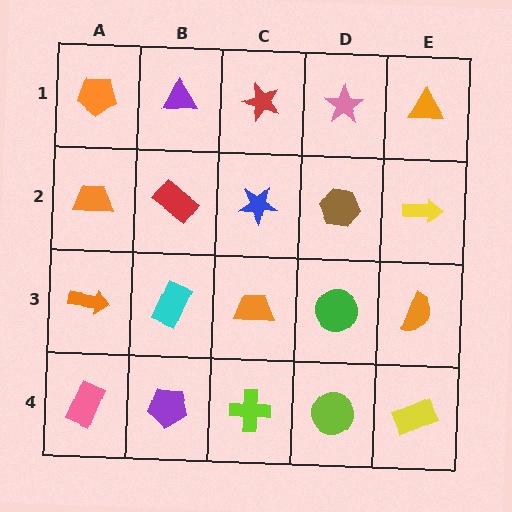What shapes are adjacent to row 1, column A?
An orange trapezoid (row 2, column A), a purple triangle (row 1, column B).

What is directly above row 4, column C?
An orange trapezoid.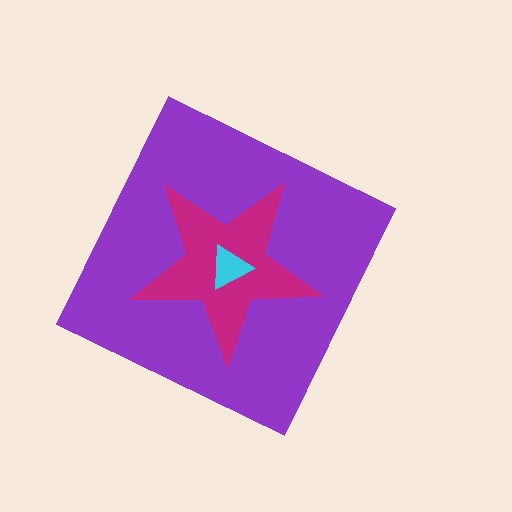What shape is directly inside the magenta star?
The cyan triangle.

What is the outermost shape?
The purple diamond.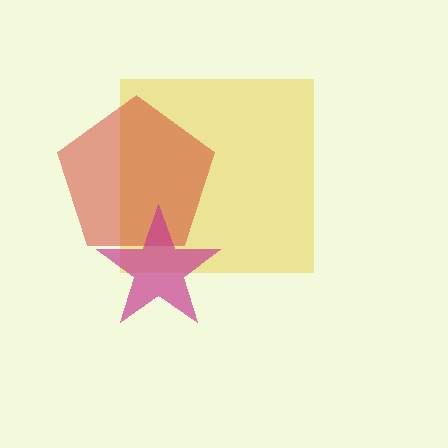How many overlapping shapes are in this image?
There are 3 overlapping shapes in the image.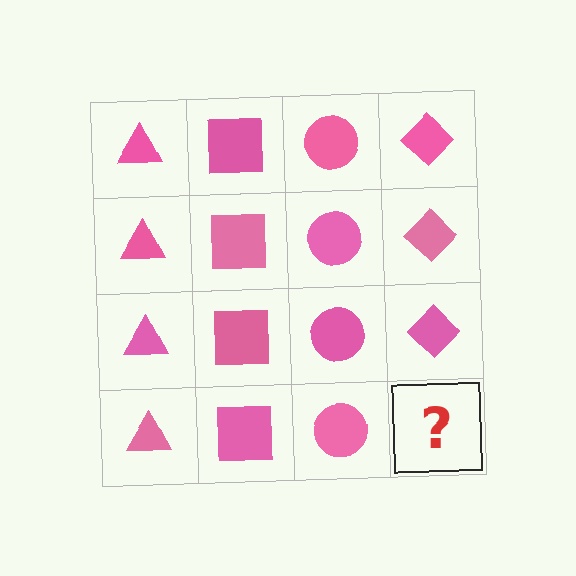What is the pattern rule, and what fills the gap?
The rule is that each column has a consistent shape. The gap should be filled with a pink diamond.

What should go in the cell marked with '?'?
The missing cell should contain a pink diamond.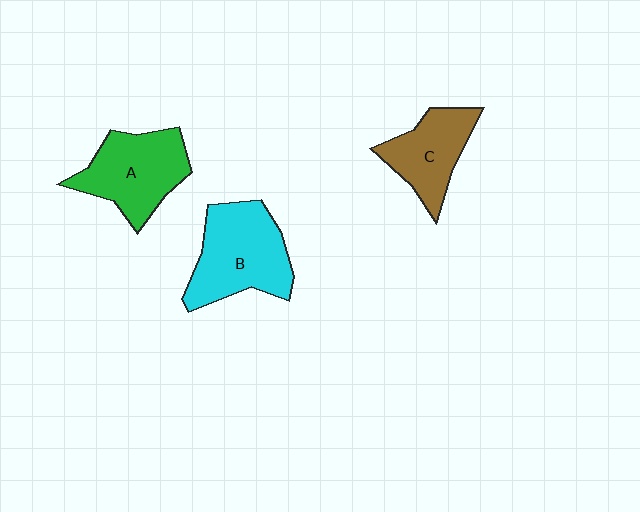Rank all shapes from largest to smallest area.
From largest to smallest: B (cyan), A (green), C (brown).